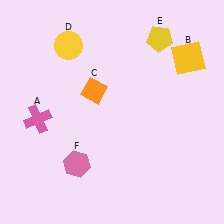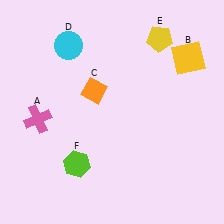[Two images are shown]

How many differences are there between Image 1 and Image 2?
There are 2 differences between the two images.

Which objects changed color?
D changed from yellow to cyan. F changed from pink to lime.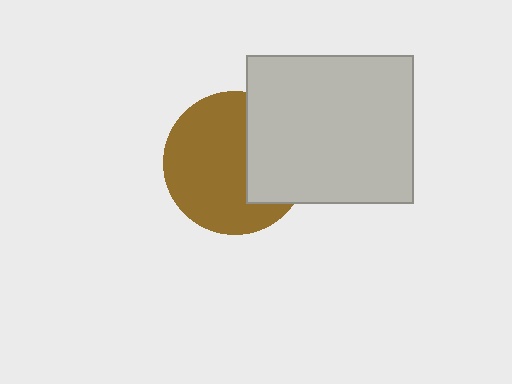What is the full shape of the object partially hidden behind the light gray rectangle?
The partially hidden object is a brown circle.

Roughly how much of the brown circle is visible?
Most of it is visible (roughly 65%).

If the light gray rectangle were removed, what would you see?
You would see the complete brown circle.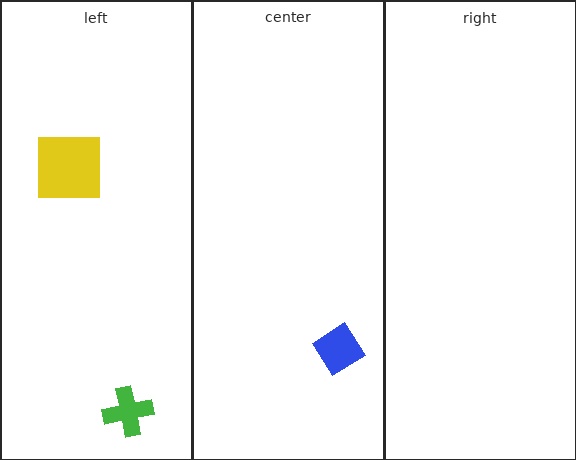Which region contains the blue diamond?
The center region.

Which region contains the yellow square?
The left region.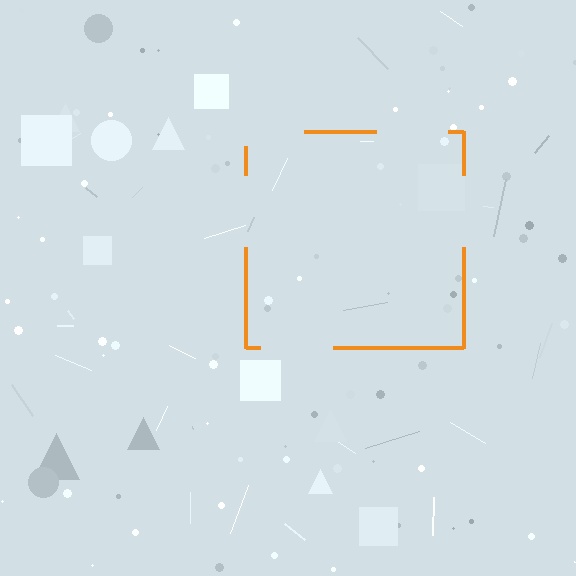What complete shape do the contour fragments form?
The contour fragments form a square.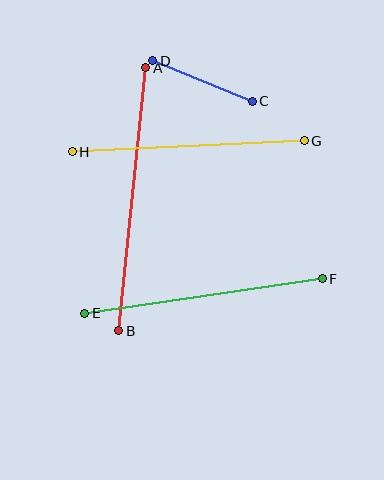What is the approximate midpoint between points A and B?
The midpoint is at approximately (132, 199) pixels.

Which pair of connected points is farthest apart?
Points A and B are farthest apart.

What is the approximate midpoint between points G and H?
The midpoint is at approximately (188, 146) pixels.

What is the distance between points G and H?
The distance is approximately 232 pixels.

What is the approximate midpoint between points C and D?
The midpoint is at approximately (203, 81) pixels.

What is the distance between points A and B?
The distance is approximately 264 pixels.